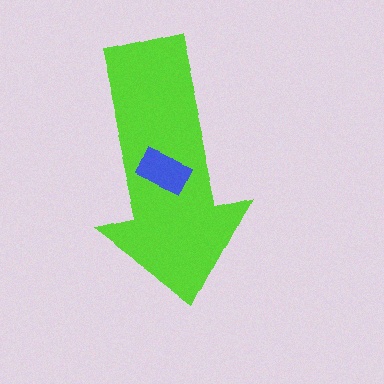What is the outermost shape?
The lime arrow.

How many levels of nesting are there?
2.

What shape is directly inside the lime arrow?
The blue rectangle.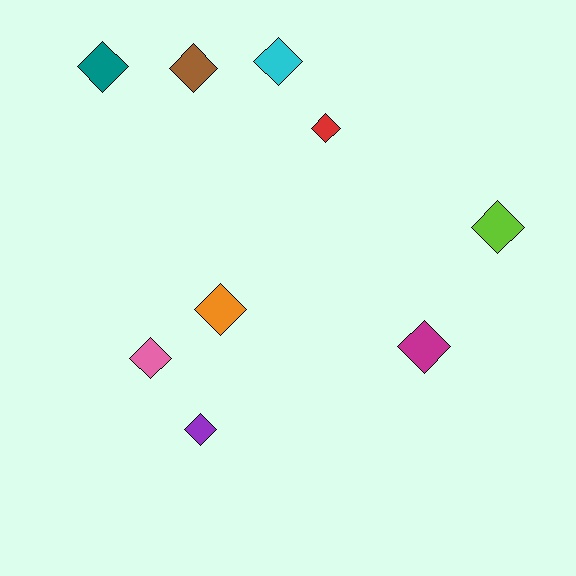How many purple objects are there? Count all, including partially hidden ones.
There is 1 purple object.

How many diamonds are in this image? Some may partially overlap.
There are 9 diamonds.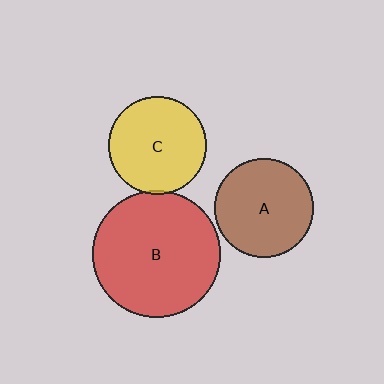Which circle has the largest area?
Circle B (red).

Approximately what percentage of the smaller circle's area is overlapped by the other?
Approximately 5%.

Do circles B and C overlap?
Yes.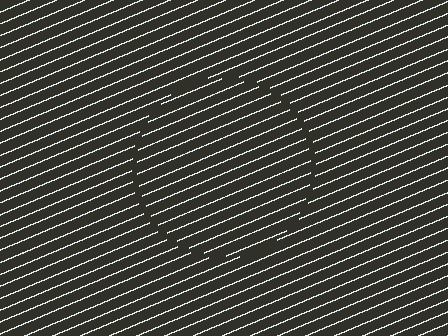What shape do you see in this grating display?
An illusory circle. The interior of the shape contains the same grating, shifted by half a period — the contour is defined by the phase discontinuity where line-ends from the inner and outer gratings abut.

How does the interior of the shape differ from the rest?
The interior of the shape contains the same grating, shifted by half a period — the contour is defined by the phase discontinuity where line-ends from the inner and outer gratings abut.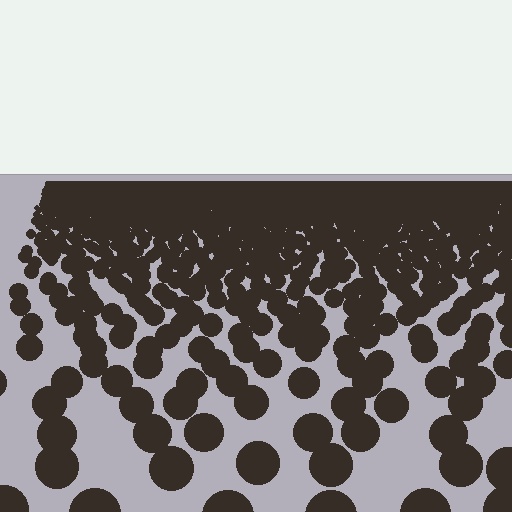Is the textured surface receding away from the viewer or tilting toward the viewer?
The surface is receding away from the viewer. Texture elements get smaller and denser toward the top.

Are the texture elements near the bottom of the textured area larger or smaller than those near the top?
Larger. Near the bottom, elements are closer to the viewer and appear at a bigger on-screen size.